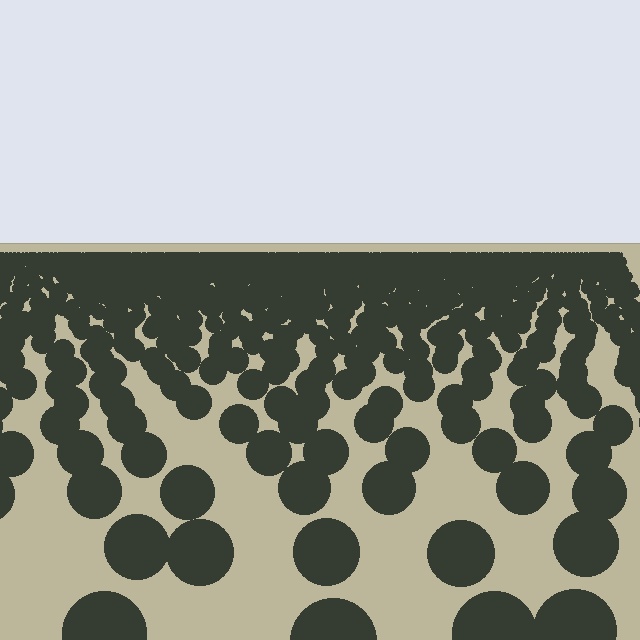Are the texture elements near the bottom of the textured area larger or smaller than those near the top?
Larger. Near the bottom, elements are closer to the viewer and appear at a bigger on-screen size.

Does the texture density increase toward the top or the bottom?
Density increases toward the top.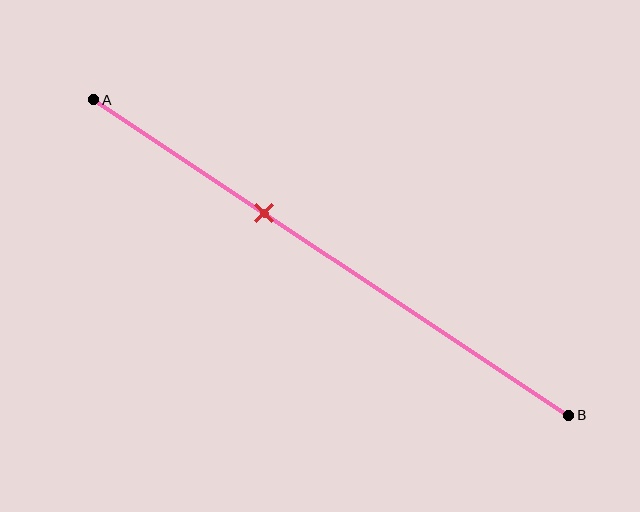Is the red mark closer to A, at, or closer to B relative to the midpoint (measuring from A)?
The red mark is closer to point A than the midpoint of segment AB.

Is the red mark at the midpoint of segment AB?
No, the mark is at about 35% from A, not at the 50% midpoint.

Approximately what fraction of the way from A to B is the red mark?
The red mark is approximately 35% of the way from A to B.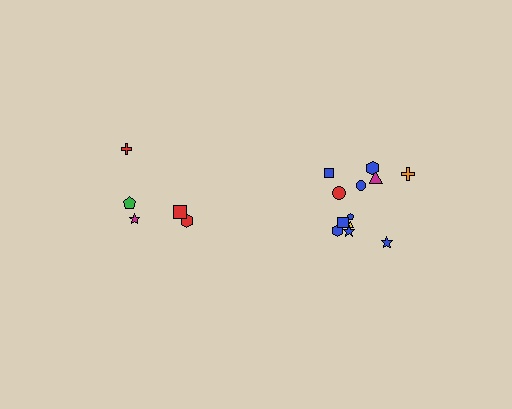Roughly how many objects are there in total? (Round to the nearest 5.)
Roughly 15 objects in total.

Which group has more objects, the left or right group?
The right group.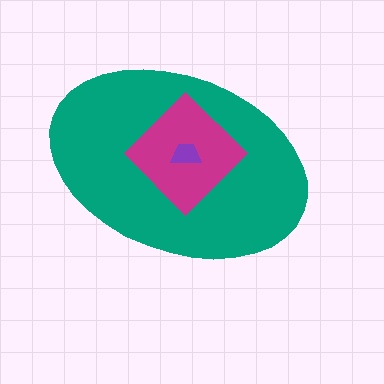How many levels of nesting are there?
3.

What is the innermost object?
The purple trapezoid.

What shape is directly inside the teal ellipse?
The magenta diamond.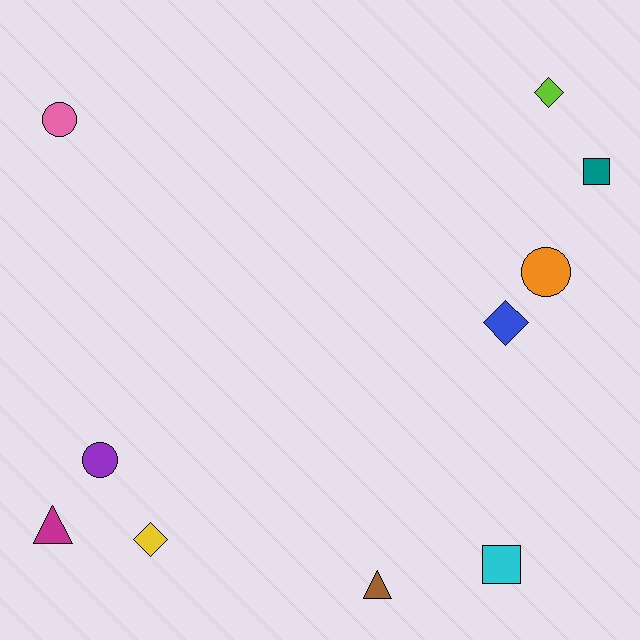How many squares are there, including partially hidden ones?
There are 2 squares.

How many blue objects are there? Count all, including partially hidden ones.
There is 1 blue object.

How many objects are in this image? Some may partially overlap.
There are 10 objects.